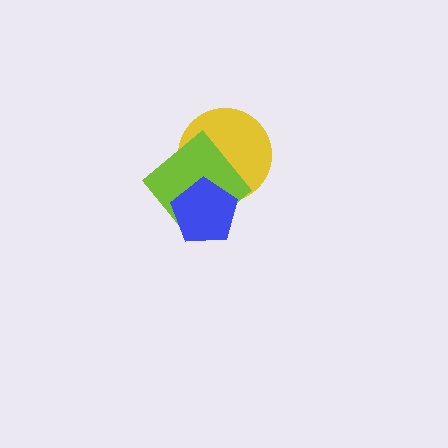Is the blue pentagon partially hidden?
No, no other shape covers it.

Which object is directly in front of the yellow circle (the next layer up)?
The lime diamond is directly in front of the yellow circle.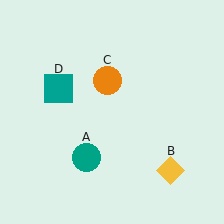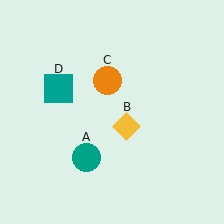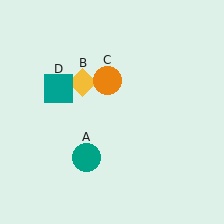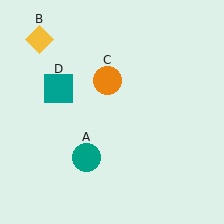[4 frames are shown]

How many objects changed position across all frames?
1 object changed position: yellow diamond (object B).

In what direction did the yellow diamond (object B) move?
The yellow diamond (object B) moved up and to the left.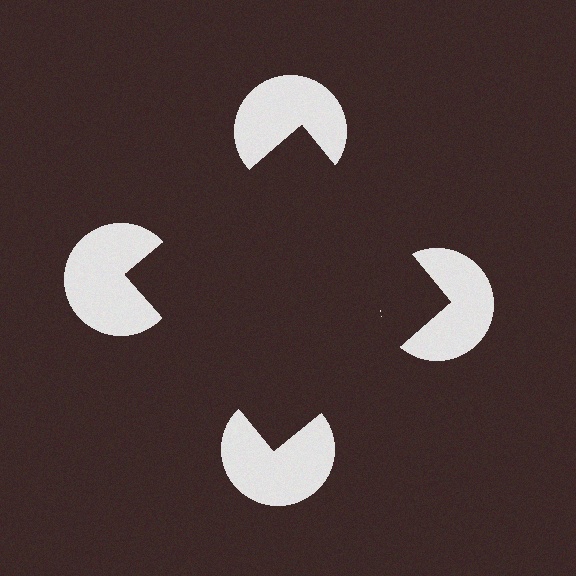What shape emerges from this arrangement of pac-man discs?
An illusory square — its edges are inferred from the aligned wedge cuts in the pac-man discs, not physically drawn.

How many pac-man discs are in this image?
There are 4 — one at each vertex of the illusory square.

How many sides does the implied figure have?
4 sides.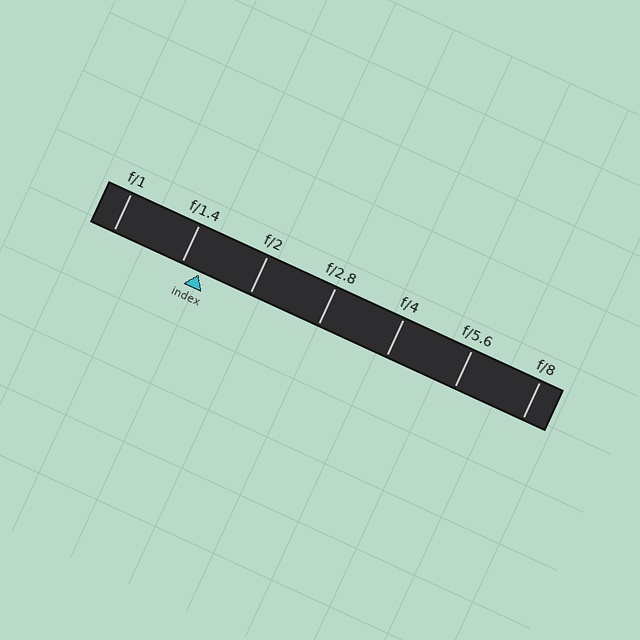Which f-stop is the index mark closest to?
The index mark is closest to f/1.4.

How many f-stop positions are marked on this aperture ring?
There are 7 f-stop positions marked.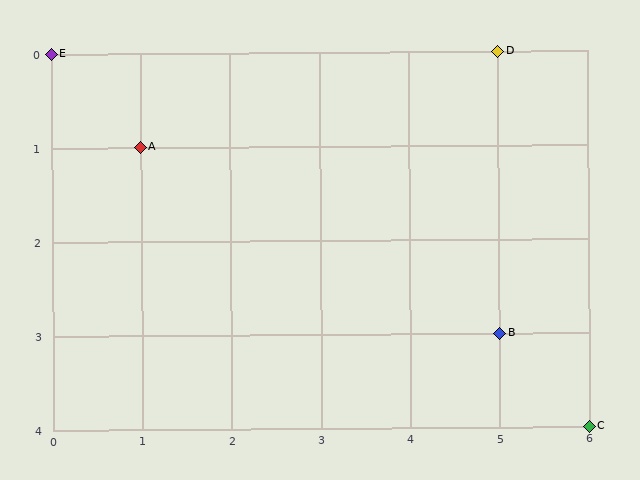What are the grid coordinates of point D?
Point D is at grid coordinates (5, 0).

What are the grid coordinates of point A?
Point A is at grid coordinates (1, 1).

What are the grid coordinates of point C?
Point C is at grid coordinates (6, 4).